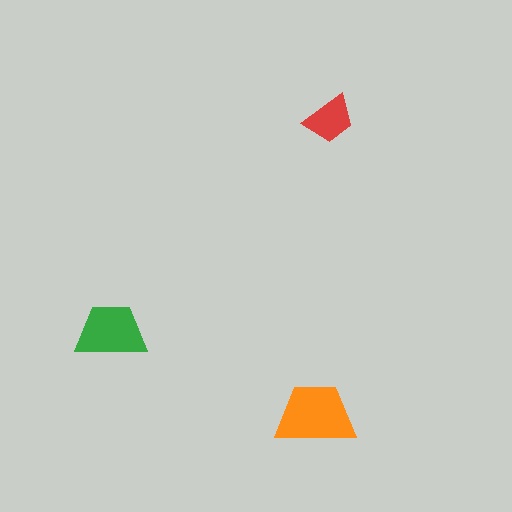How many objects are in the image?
There are 3 objects in the image.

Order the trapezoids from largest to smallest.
the orange one, the green one, the red one.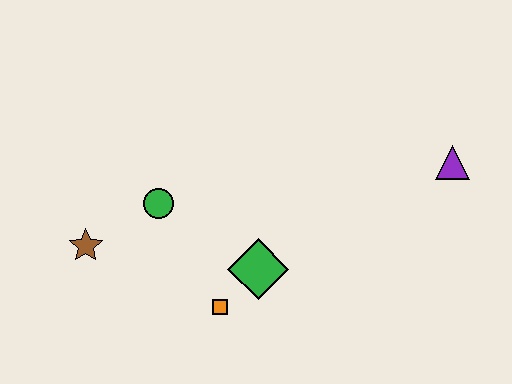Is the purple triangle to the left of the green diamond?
No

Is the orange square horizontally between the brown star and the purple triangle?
Yes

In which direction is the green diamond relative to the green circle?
The green diamond is to the right of the green circle.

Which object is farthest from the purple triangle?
The brown star is farthest from the purple triangle.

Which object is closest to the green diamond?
The orange square is closest to the green diamond.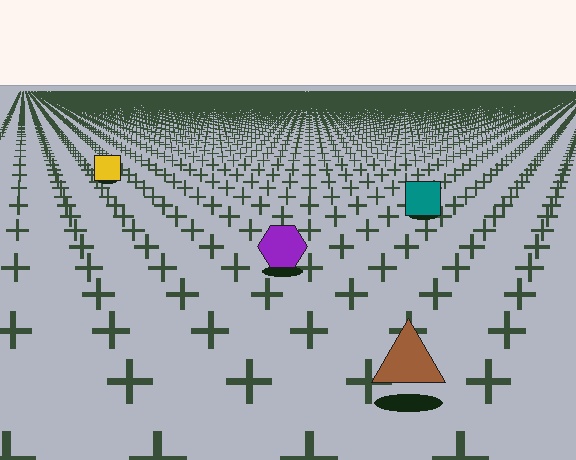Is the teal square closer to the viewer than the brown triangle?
No. The brown triangle is closer — you can tell from the texture gradient: the ground texture is coarser near it.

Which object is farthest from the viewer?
The yellow square is farthest from the viewer. It appears smaller and the ground texture around it is denser.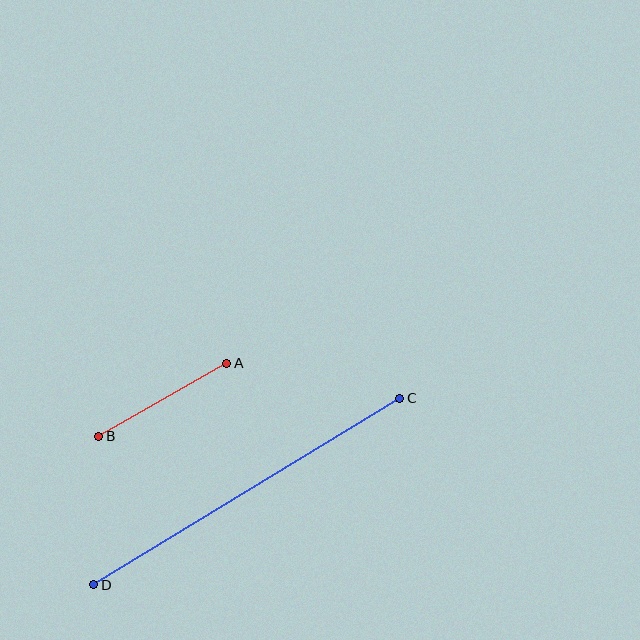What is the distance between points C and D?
The distance is approximately 359 pixels.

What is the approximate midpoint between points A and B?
The midpoint is at approximately (163, 400) pixels.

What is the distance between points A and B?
The distance is approximately 147 pixels.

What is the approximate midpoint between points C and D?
The midpoint is at approximately (247, 491) pixels.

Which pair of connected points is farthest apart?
Points C and D are farthest apart.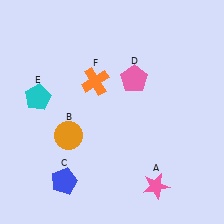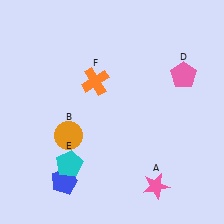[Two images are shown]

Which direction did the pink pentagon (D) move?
The pink pentagon (D) moved right.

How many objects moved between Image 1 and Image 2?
2 objects moved between the two images.